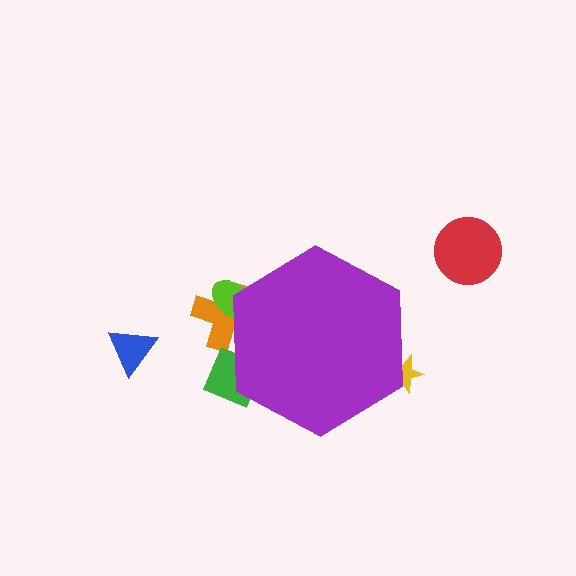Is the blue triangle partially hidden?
No, the blue triangle is fully visible.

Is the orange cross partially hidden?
Yes, the orange cross is partially hidden behind the purple hexagon.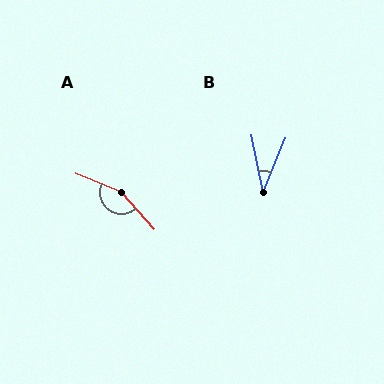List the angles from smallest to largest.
B (34°), A (155°).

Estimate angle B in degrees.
Approximately 34 degrees.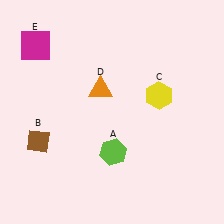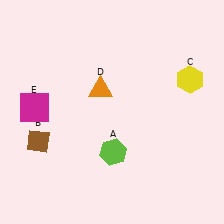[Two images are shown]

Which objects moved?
The objects that moved are: the yellow hexagon (C), the magenta square (E).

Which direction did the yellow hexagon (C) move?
The yellow hexagon (C) moved right.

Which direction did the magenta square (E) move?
The magenta square (E) moved down.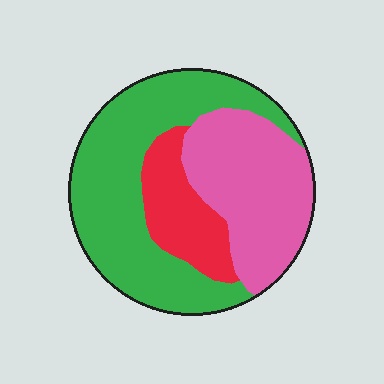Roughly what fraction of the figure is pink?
Pink covers about 35% of the figure.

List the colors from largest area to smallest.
From largest to smallest: green, pink, red.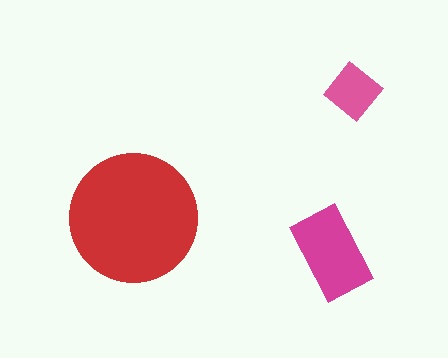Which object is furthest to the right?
The pink diamond is rightmost.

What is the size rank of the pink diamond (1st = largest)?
3rd.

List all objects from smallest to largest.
The pink diamond, the magenta rectangle, the red circle.